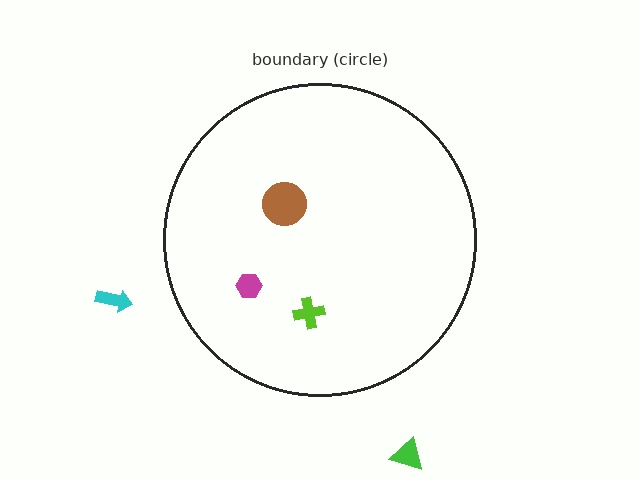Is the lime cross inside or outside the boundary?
Inside.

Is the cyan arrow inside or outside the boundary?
Outside.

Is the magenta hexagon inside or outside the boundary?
Inside.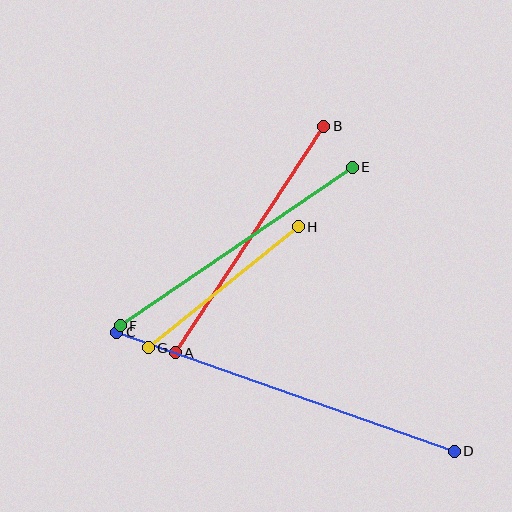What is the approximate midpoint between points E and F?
The midpoint is at approximately (236, 246) pixels.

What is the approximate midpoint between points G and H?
The midpoint is at approximately (223, 287) pixels.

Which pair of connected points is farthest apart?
Points C and D are farthest apart.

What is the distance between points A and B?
The distance is approximately 271 pixels.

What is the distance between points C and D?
The distance is approximately 358 pixels.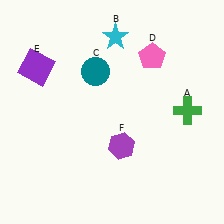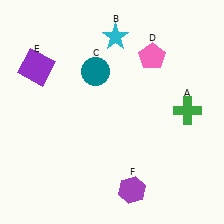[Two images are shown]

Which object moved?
The purple hexagon (F) moved down.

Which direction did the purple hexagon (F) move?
The purple hexagon (F) moved down.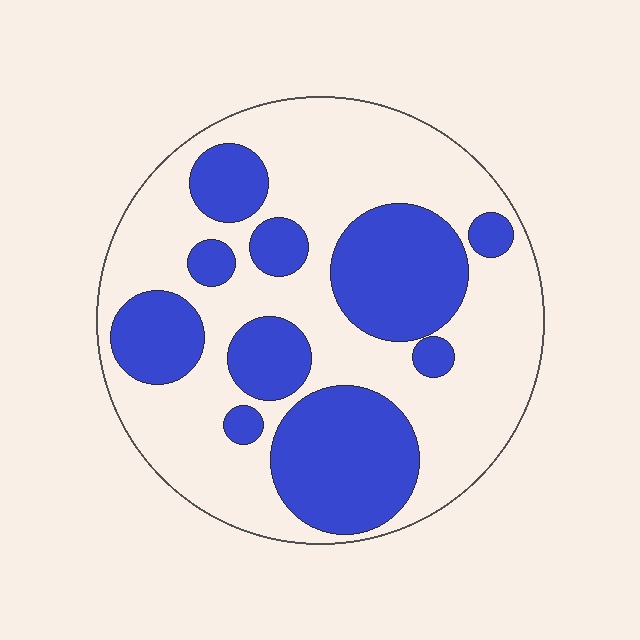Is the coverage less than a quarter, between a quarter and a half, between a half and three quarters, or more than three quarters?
Between a quarter and a half.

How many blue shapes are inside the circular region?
10.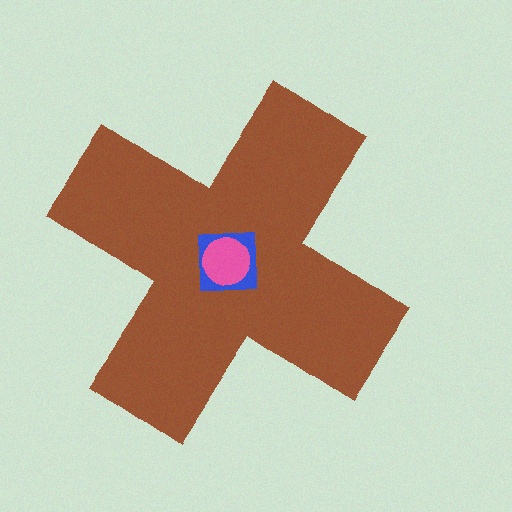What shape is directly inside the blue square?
The pink circle.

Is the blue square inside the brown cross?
Yes.